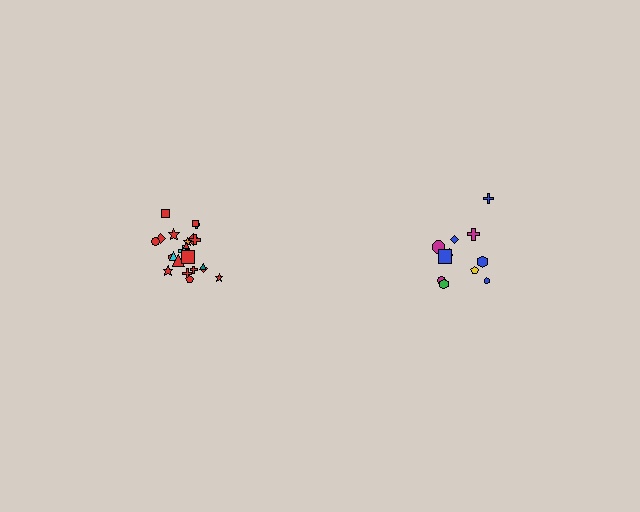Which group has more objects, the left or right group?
The left group.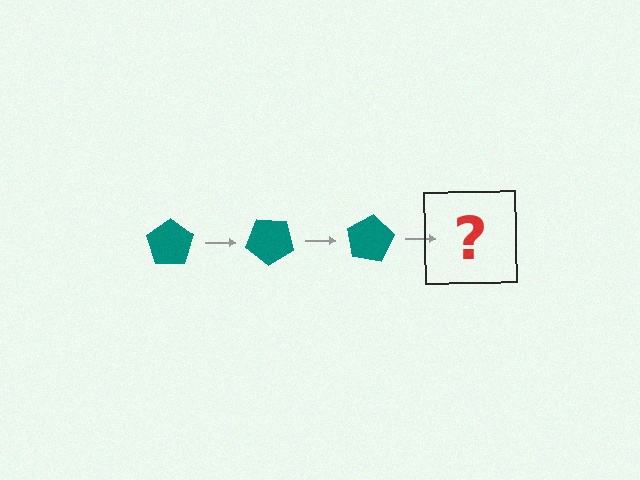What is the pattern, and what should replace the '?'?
The pattern is that the pentagon rotates 40 degrees each step. The '?' should be a teal pentagon rotated 120 degrees.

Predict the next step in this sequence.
The next step is a teal pentagon rotated 120 degrees.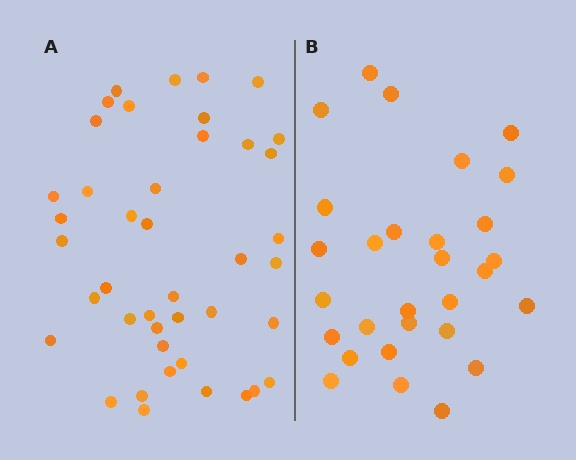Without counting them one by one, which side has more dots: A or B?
Region A (the left region) has more dots.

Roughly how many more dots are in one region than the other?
Region A has approximately 15 more dots than region B.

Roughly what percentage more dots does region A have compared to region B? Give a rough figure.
About 45% more.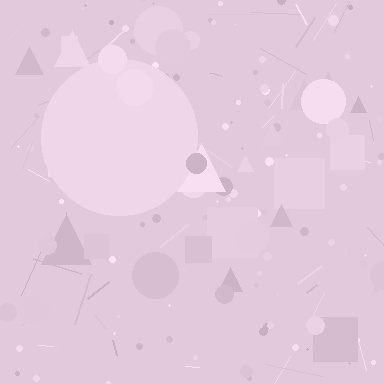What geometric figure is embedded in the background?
A circle is embedded in the background.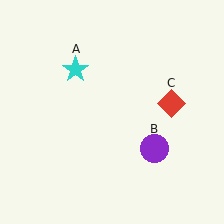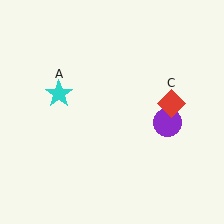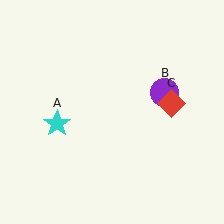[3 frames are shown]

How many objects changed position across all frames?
2 objects changed position: cyan star (object A), purple circle (object B).